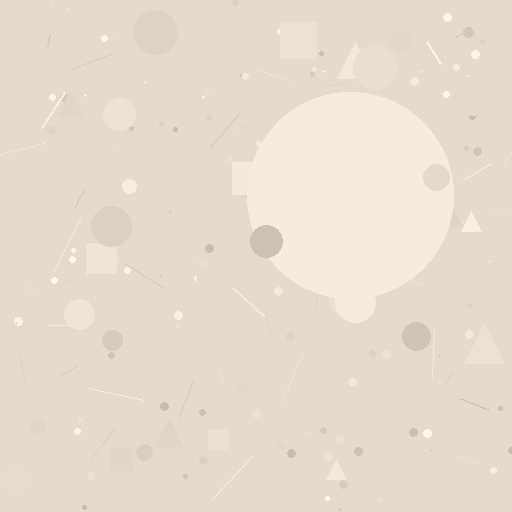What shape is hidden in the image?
A circle is hidden in the image.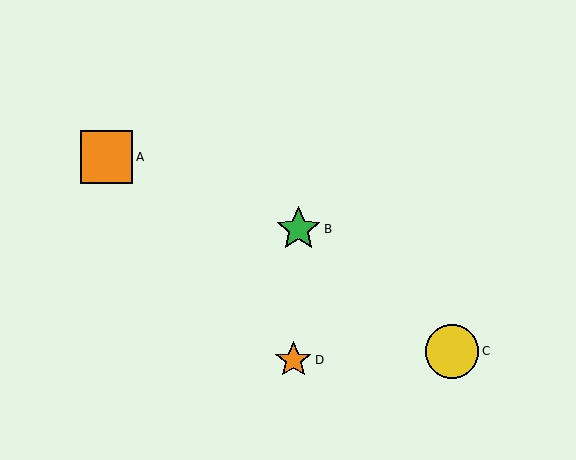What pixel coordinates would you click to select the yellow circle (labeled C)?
Click at (452, 351) to select the yellow circle C.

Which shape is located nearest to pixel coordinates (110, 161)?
The orange square (labeled A) at (106, 157) is nearest to that location.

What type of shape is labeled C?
Shape C is a yellow circle.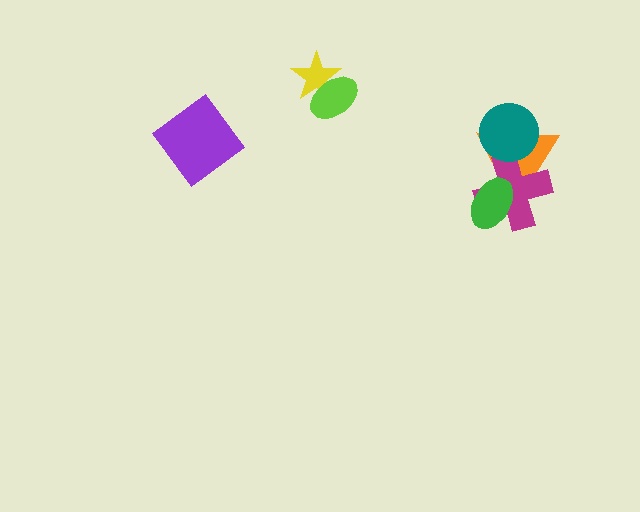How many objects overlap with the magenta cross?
3 objects overlap with the magenta cross.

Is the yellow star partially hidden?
Yes, it is partially covered by another shape.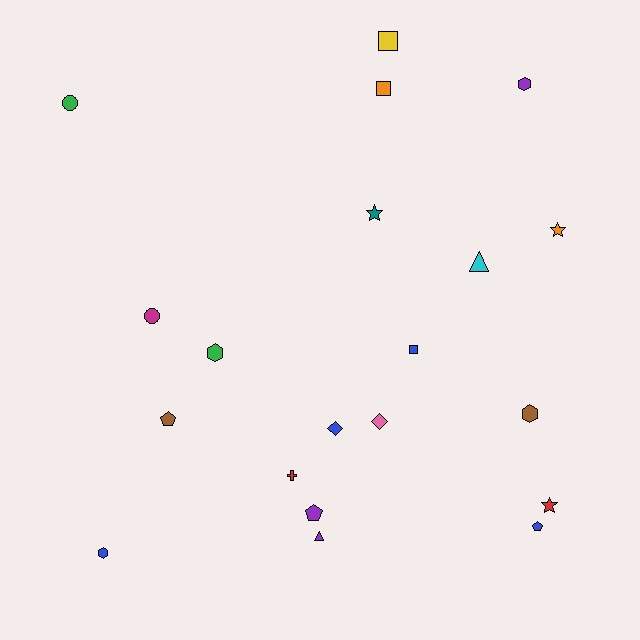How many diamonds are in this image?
There are 2 diamonds.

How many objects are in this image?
There are 20 objects.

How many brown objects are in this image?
There are 2 brown objects.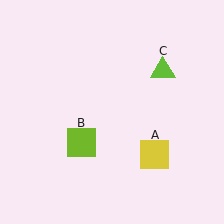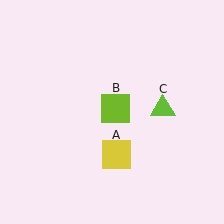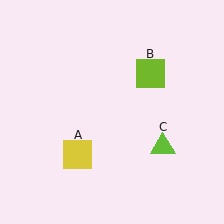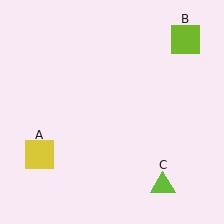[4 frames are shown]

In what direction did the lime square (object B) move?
The lime square (object B) moved up and to the right.